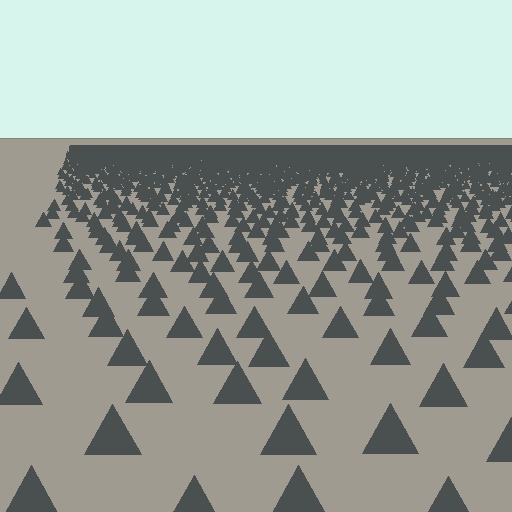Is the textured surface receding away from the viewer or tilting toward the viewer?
The surface is receding away from the viewer. Texture elements get smaller and denser toward the top.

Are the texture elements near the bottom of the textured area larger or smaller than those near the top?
Larger. Near the bottom, elements are closer to the viewer and appear at a bigger on-screen size.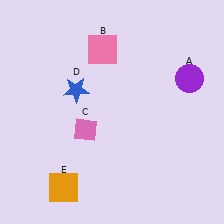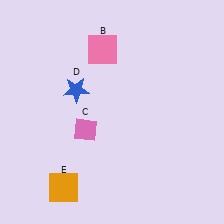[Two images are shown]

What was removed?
The purple circle (A) was removed in Image 2.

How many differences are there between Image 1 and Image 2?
There is 1 difference between the two images.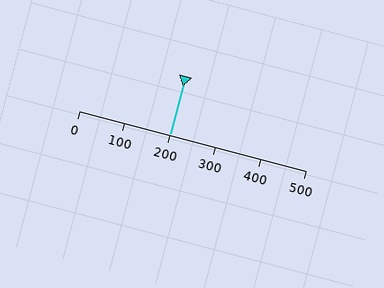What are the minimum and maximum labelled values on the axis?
The axis runs from 0 to 500.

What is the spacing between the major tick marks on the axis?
The major ticks are spaced 100 apart.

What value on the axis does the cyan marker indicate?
The marker indicates approximately 200.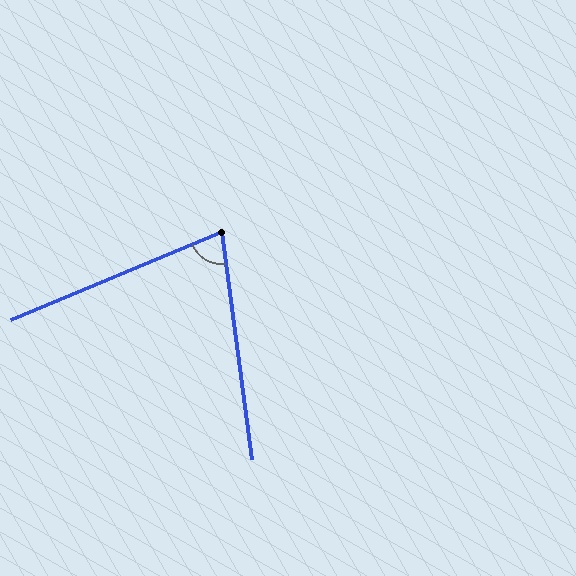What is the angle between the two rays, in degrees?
Approximately 75 degrees.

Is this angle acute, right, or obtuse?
It is acute.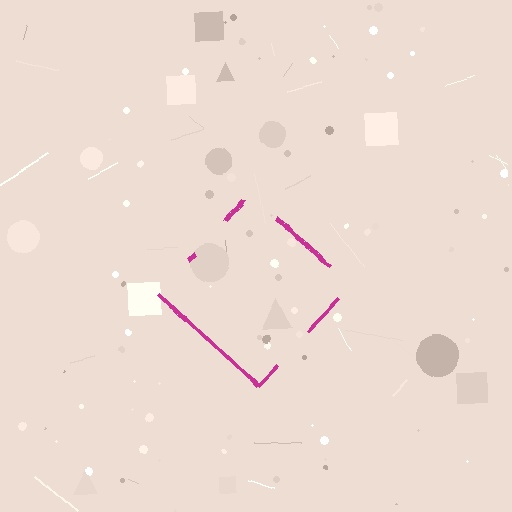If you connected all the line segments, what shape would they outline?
They would outline a diamond.